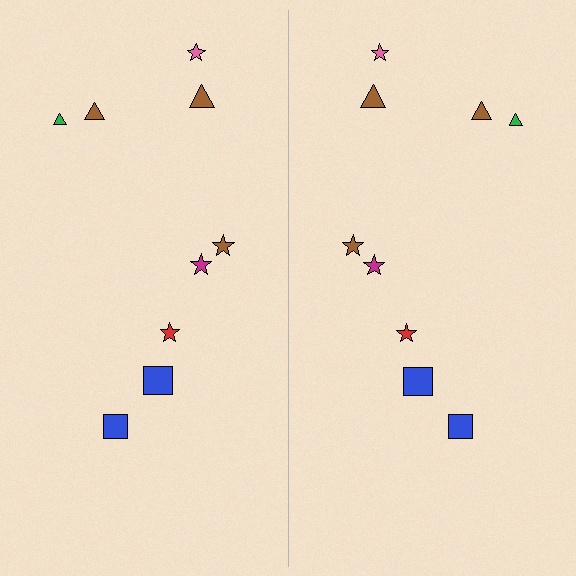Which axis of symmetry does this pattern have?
The pattern has a vertical axis of symmetry running through the center of the image.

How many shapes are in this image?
There are 18 shapes in this image.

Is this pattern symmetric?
Yes, this pattern has bilateral (reflection) symmetry.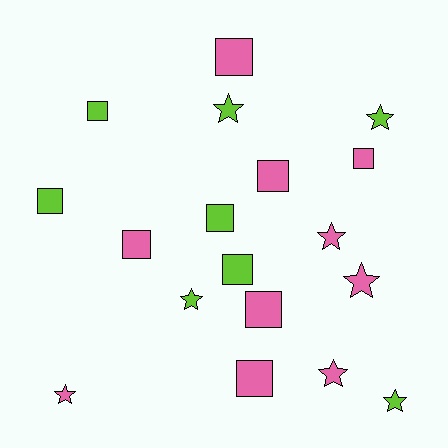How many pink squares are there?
There are 6 pink squares.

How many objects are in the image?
There are 18 objects.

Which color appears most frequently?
Pink, with 10 objects.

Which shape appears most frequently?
Square, with 10 objects.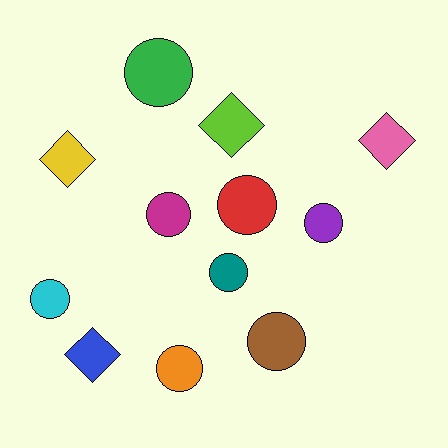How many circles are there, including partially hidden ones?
There are 8 circles.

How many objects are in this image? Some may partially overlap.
There are 12 objects.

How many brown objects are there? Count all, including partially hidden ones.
There is 1 brown object.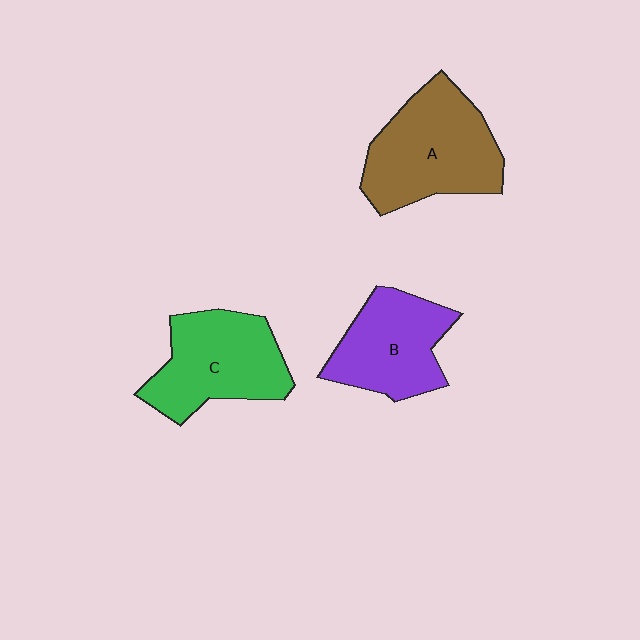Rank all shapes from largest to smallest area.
From largest to smallest: A (brown), C (green), B (purple).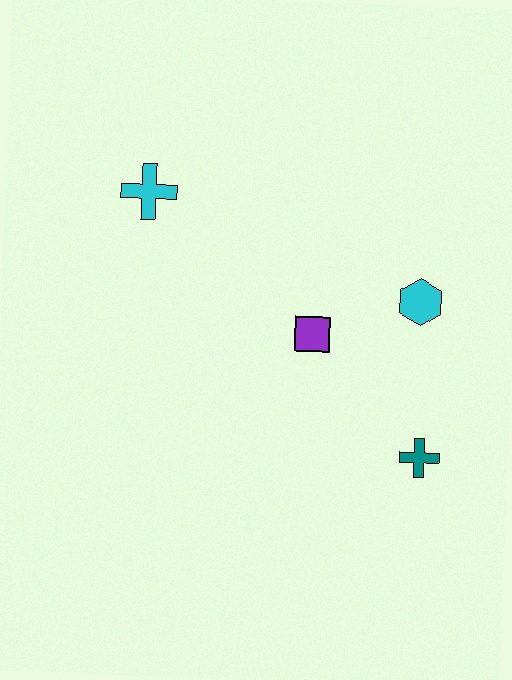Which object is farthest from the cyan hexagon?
The cyan cross is farthest from the cyan hexagon.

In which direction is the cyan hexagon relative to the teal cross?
The cyan hexagon is above the teal cross.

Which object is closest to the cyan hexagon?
The purple square is closest to the cyan hexagon.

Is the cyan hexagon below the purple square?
No